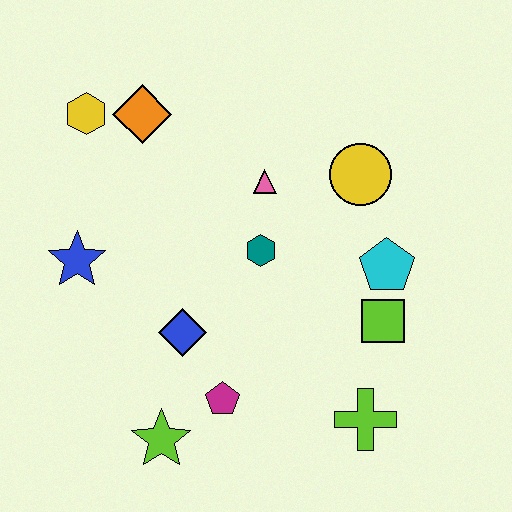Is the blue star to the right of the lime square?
No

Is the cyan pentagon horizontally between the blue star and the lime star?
No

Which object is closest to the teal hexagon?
The pink triangle is closest to the teal hexagon.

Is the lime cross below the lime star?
No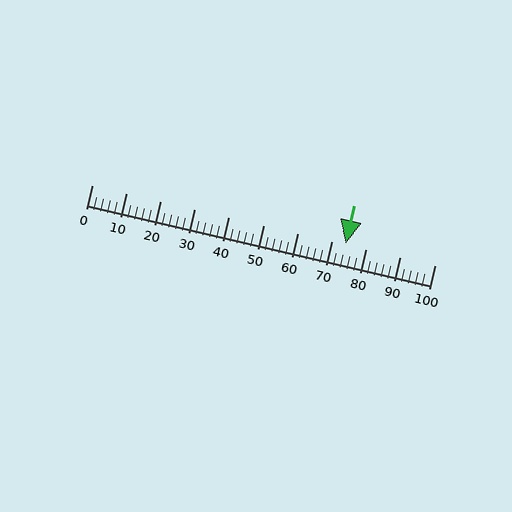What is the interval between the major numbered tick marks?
The major tick marks are spaced 10 units apart.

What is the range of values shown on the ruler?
The ruler shows values from 0 to 100.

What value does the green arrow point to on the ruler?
The green arrow points to approximately 74.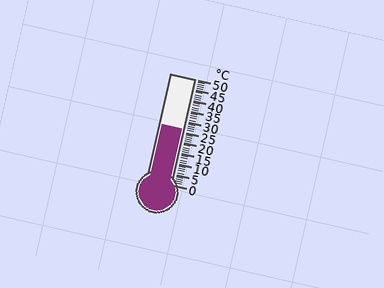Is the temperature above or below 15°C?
The temperature is above 15°C.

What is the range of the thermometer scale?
The thermometer scale ranges from 0°C to 50°C.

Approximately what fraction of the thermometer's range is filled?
The thermometer is filled to approximately 50% of its range.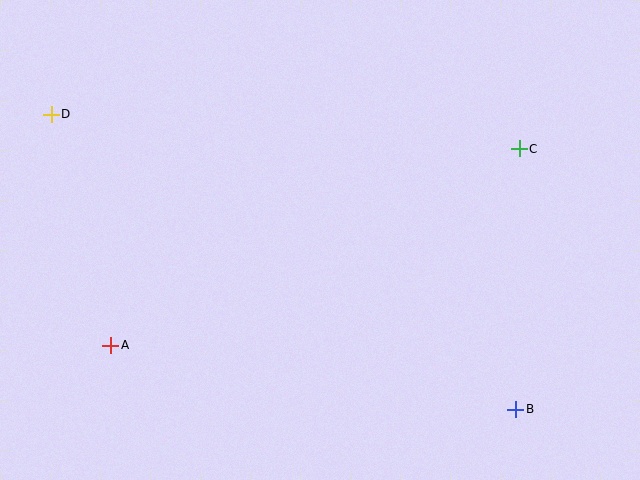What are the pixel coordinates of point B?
Point B is at (516, 409).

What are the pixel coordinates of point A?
Point A is at (111, 345).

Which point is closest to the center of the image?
Point C at (519, 149) is closest to the center.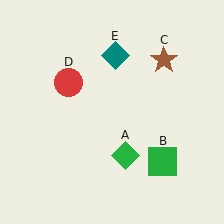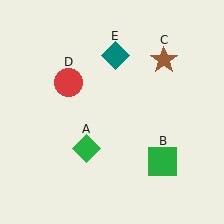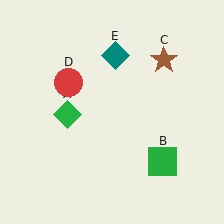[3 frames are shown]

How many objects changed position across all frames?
1 object changed position: green diamond (object A).